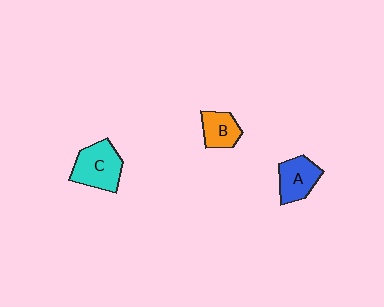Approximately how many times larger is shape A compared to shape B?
Approximately 1.2 times.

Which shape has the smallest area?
Shape B (orange).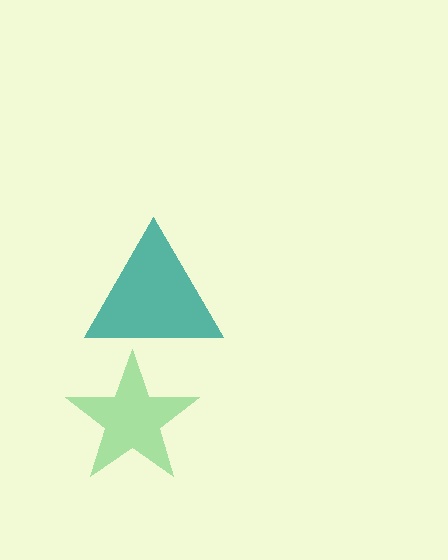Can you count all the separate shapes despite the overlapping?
Yes, there are 2 separate shapes.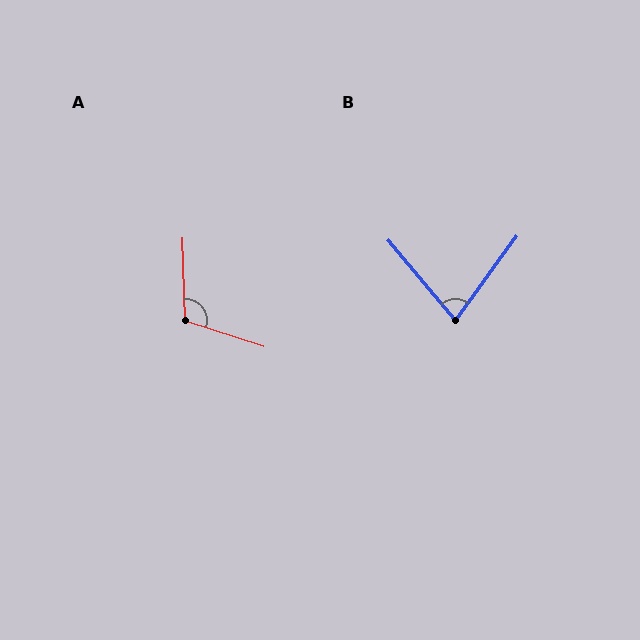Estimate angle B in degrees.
Approximately 76 degrees.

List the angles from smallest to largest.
B (76°), A (109°).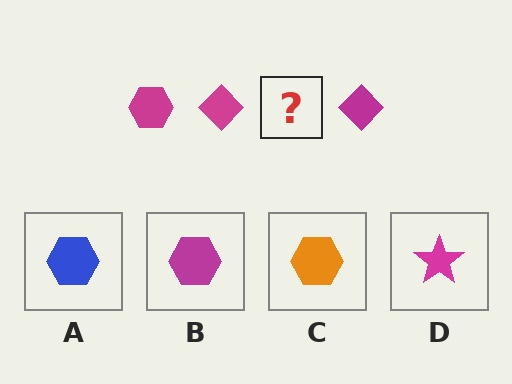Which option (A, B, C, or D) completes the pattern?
B.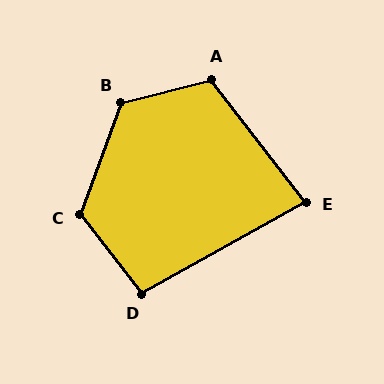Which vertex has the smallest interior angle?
E, at approximately 82 degrees.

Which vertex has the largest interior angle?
B, at approximately 124 degrees.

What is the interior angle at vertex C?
Approximately 123 degrees (obtuse).